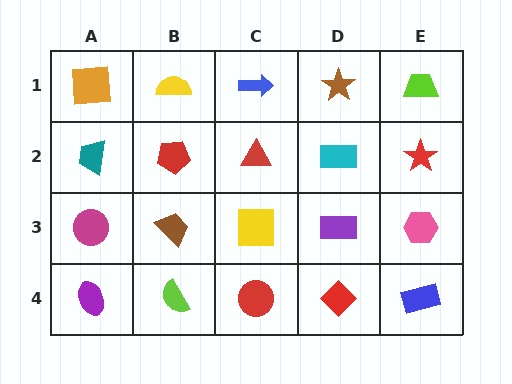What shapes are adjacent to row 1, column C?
A red triangle (row 2, column C), a yellow semicircle (row 1, column B), a brown star (row 1, column D).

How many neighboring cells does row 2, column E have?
3.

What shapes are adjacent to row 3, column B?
A red pentagon (row 2, column B), a lime semicircle (row 4, column B), a magenta circle (row 3, column A), a yellow square (row 3, column C).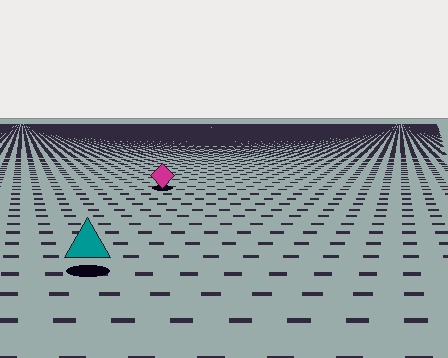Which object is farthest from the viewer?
The magenta diamond is farthest from the viewer. It appears smaller and the ground texture around it is denser.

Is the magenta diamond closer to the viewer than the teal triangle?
No. The teal triangle is closer — you can tell from the texture gradient: the ground texture is coarser near it.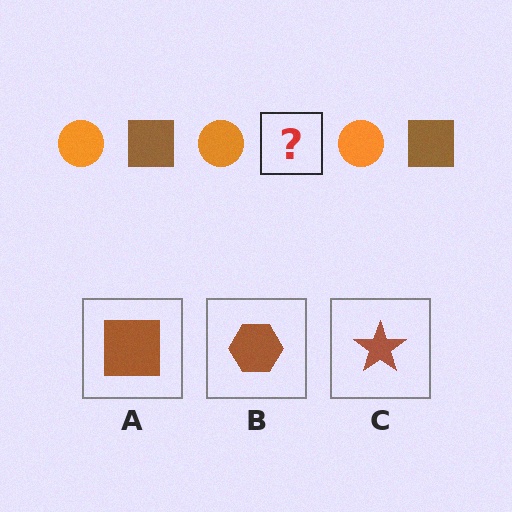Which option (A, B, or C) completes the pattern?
A.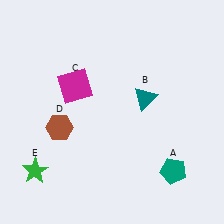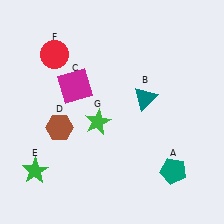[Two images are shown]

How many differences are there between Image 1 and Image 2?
There are 2 differences between the two images.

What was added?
A red circle (F), a green star (G) were added in Image 2.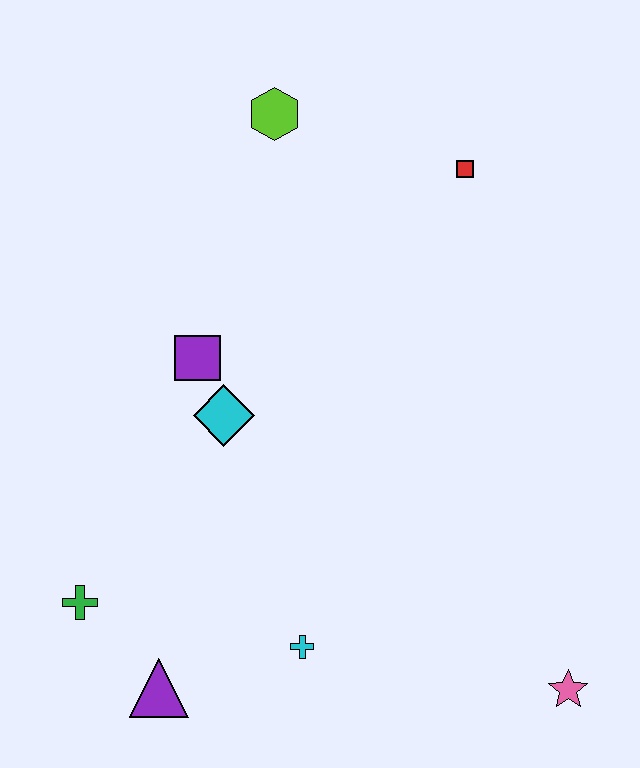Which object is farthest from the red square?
The purple triangle is farthest from the red square.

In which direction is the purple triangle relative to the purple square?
The purple triangle is below the purple square.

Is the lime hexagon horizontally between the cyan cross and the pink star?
No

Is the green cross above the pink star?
Yes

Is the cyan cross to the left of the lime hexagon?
No